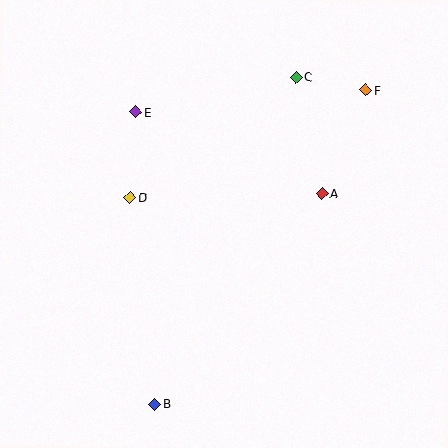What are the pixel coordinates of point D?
Point D is at (130, 198).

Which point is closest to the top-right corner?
Point F is closest to the top-right corner.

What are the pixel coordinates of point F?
Point F is at (366, 90).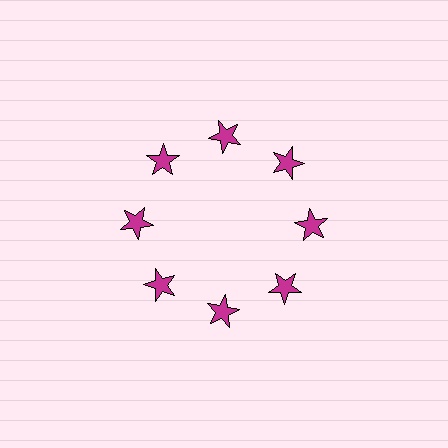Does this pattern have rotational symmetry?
Yes, this pattern has 8-fold rotational symmetry. It looks the same after rotating 45 degrees around the center.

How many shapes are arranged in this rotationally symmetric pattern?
There are 8 shapes, arranged in 8 groups of 1.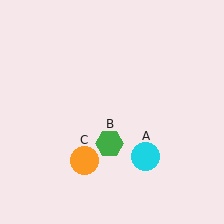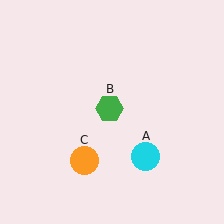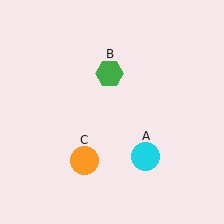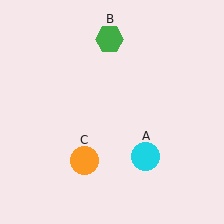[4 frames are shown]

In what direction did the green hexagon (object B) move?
The green hexagon (object B) moved up.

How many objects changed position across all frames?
1 object changed position: green hexagon (object B).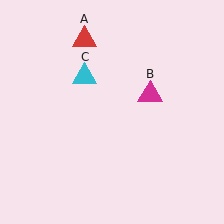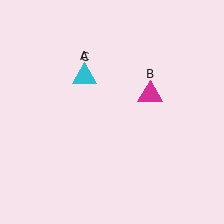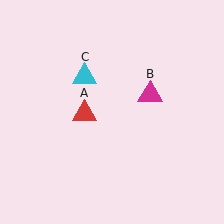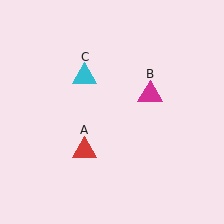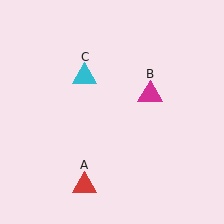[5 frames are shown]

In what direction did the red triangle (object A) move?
The red triangle (object A) moved down.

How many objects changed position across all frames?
1 object changed position: red triangle (object A).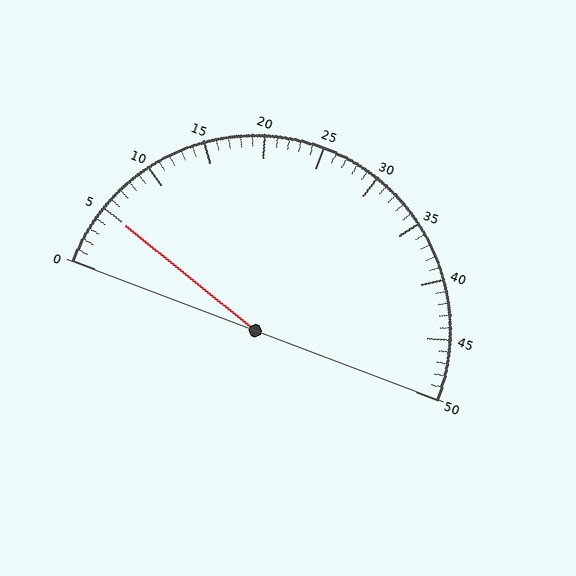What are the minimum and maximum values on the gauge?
The gauge ranges from 0 to 50.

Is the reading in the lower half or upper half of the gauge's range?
The reading is in the lower half of the range (0 to 50).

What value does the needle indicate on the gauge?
The needle indicates approximately 5.